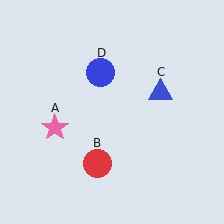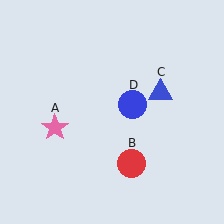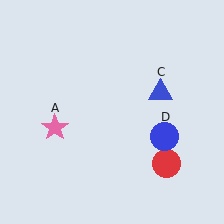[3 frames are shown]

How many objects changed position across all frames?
2 objects changed position: red circle (object B), blue circle (object D).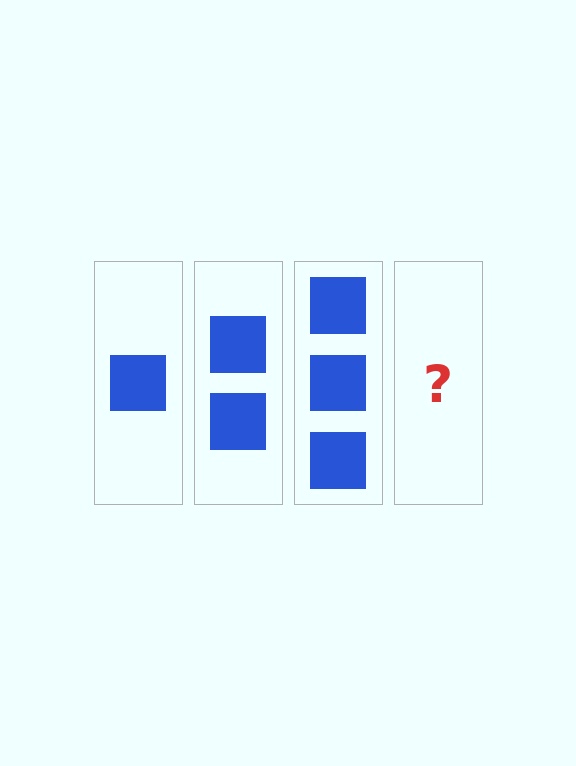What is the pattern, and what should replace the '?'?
The pattern is that each step adds one more square. The '?' should be 4 squares.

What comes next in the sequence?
The next element should be 4 squares.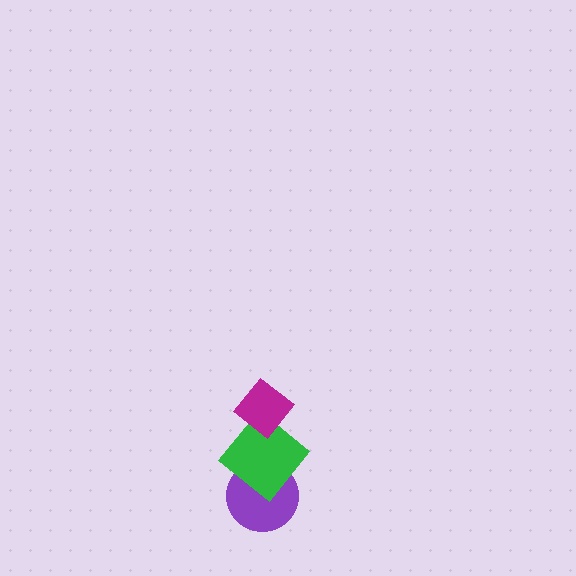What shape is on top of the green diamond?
The magenta diamond is on top of the green diamond.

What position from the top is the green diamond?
The green diamond is 2nd from the top.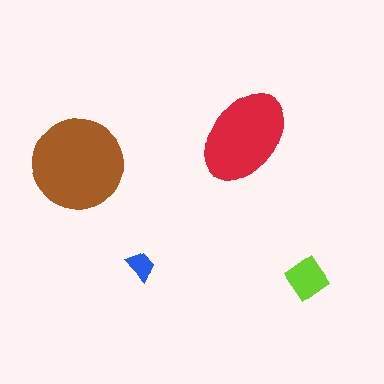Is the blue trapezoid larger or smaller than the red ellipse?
Smaller.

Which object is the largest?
The brown circle.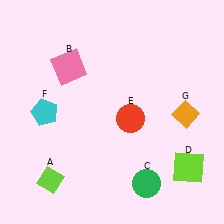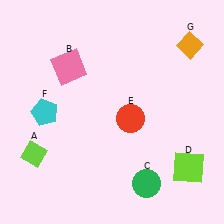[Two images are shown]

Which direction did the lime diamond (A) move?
The lime diamond (A) moved up.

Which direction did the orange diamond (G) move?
The orange diamond (G) moved up.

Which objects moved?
The objects that moved are: the lime diamond (A), the orange diamond (G).